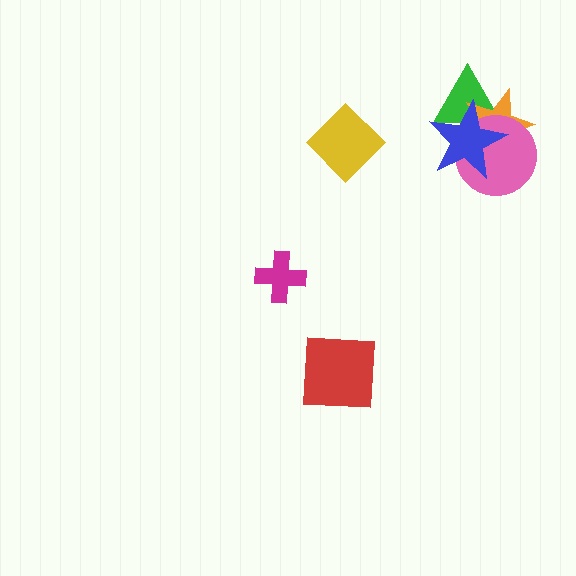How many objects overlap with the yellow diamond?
0 objects overlap with the yellow diamond.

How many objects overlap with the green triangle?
3 objects overlap with the green triangle.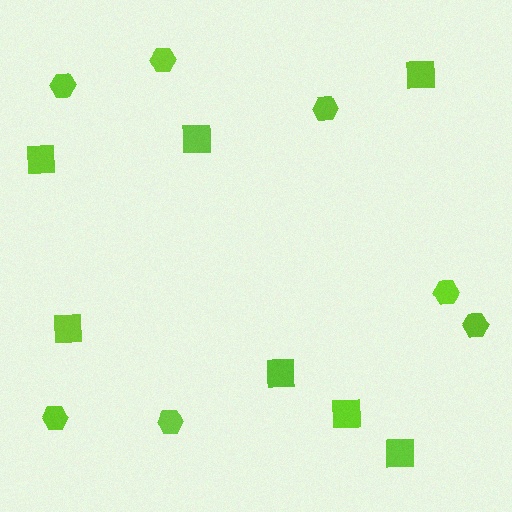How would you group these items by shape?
There are 2 groups: one group of squares (7) and one group of hexagons (7).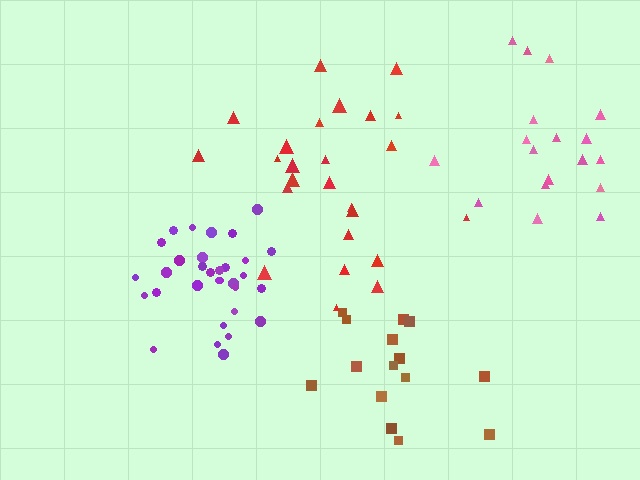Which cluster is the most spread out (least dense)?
Pink.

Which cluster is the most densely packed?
Purple.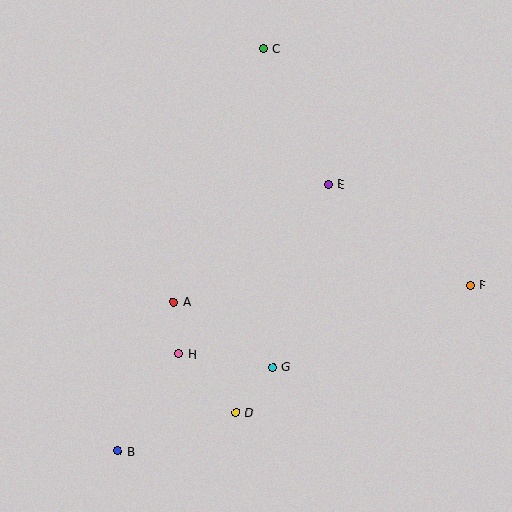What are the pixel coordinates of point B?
Point B is at (117, 451).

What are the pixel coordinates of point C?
Point C is at (263, 48).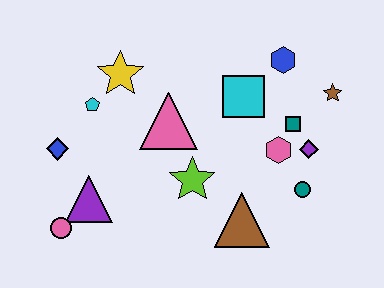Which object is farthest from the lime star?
The brown star is farthest from the lime star.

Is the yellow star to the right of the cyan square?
No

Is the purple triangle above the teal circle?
No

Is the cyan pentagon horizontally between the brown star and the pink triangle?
No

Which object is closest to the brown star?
The teal square is closest to the brown star.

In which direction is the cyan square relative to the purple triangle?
The cyan square is to the right of the purple triangle.